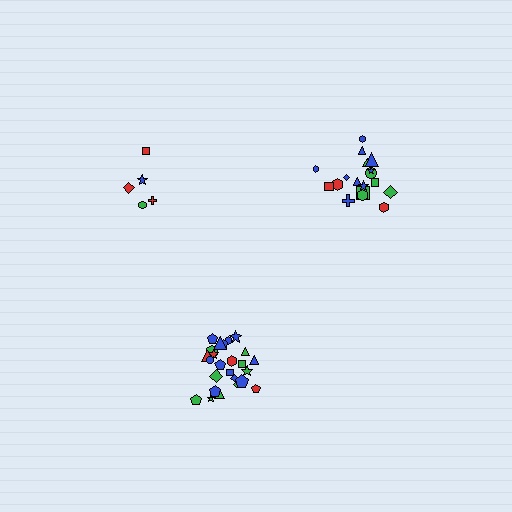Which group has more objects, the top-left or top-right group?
The top-right group.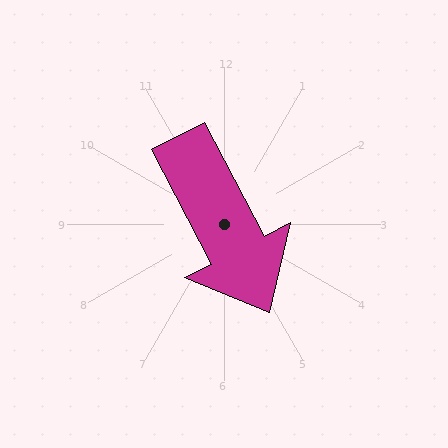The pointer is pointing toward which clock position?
Roughly 5 o'clock.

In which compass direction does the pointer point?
Southeast.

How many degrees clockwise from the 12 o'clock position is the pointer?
Approximately 152 degrees.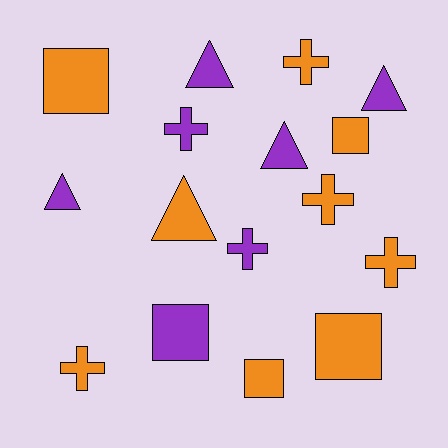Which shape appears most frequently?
Cross, with 6 objects.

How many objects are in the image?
There are 16 objects.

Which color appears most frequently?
Orange, with 9 objects.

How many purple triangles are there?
There are 4 purple triangles.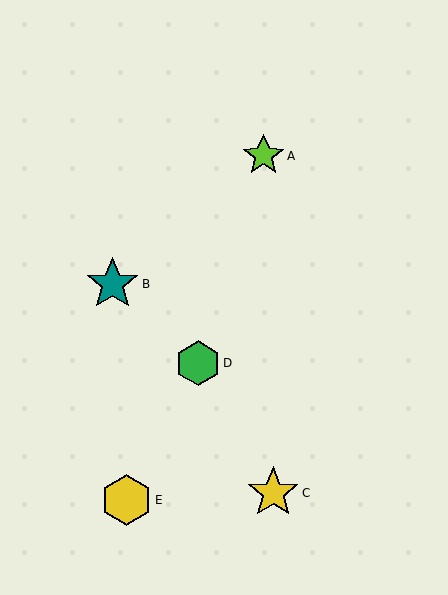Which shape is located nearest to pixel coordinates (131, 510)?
The yellow hexagon (labeled E) at (127, 500) is nearest to that location.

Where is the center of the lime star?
The center of the lime star is at (264, 156).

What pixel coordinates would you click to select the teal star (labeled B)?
Click at (113, 284) to select the teal star B.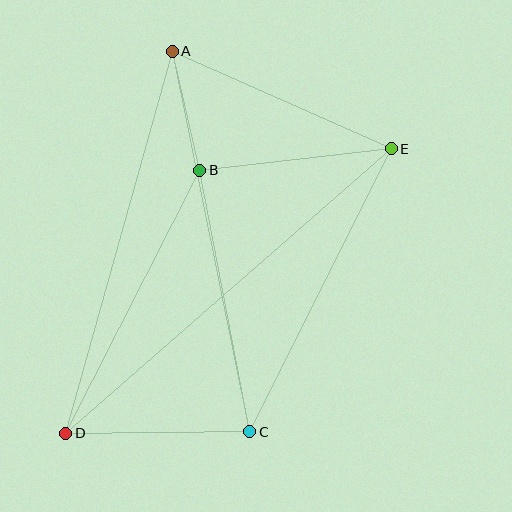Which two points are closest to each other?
Points A and B are closest to each other.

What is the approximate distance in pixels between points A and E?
The distance between A and E is approximately 240 pixels.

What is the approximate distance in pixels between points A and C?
The distance between A and C is approximately 389 pixels.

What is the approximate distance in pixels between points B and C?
The distance between B and C is approximately 266 pixels.